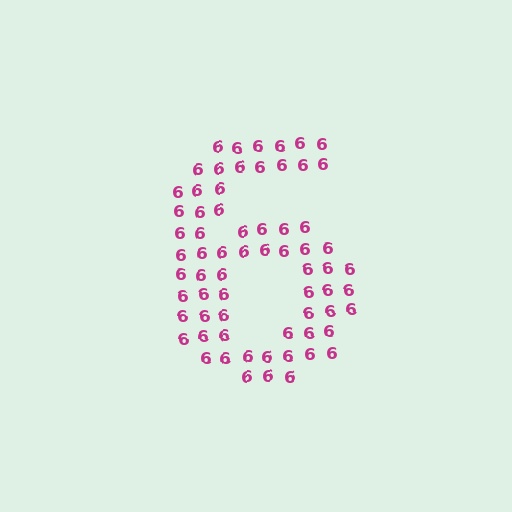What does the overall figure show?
The overall figure shows the digit 6.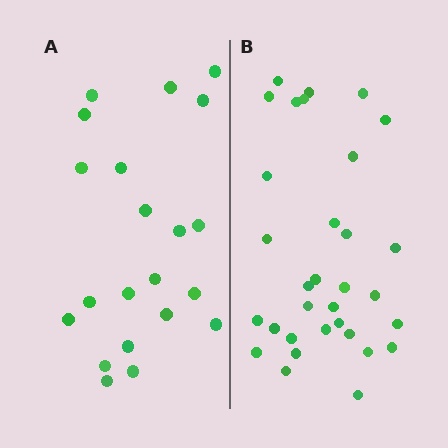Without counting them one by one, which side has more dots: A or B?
Region B (the right region) has more dots.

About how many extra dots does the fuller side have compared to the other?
Region B has roughly 12 or so more dots than region A.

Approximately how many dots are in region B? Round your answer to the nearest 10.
About 30 dots. (The exact count is 32, which rounds to 30.)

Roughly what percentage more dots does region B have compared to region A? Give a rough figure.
About 50% more.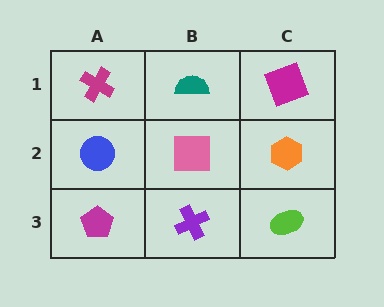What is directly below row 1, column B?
A pink square.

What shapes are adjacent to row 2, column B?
A teal semicircle (row 1, column B), a purple cross (row 3, column B), a blue circle (row 2, column A), an orange hexagon (row 2, column C).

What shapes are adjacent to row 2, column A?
A magenta cross (row 1, column A), a magenta pentagon (row 3, column A), a pink square (row 2, column B).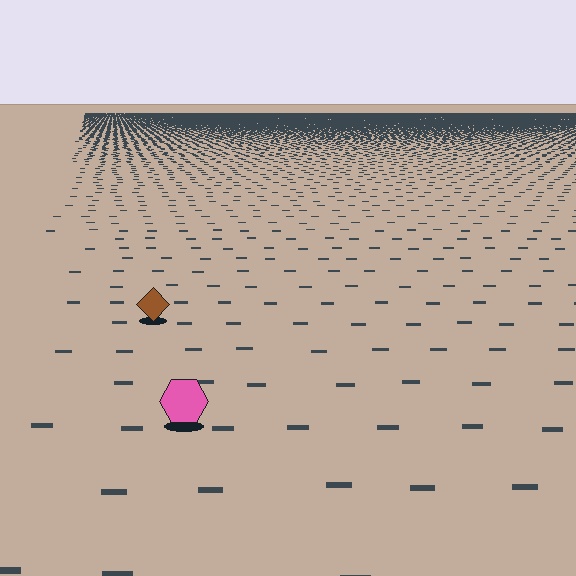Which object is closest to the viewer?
The pink hexagon is closest. The texture marks near it are larger and more spread out.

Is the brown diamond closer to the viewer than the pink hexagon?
No. The pink hexagon is closer — you can tell from the texture gradient: the ground texture is coarser near it.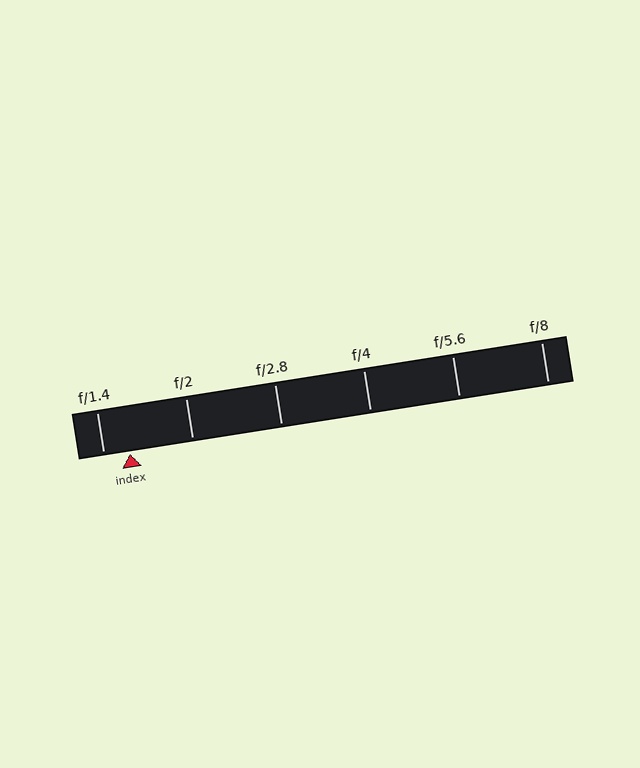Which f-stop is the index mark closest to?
The index mark is closest to f/1.4.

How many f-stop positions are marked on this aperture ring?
There are 6 f-stop positions marked.